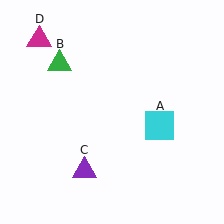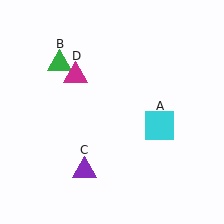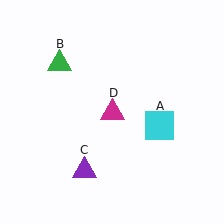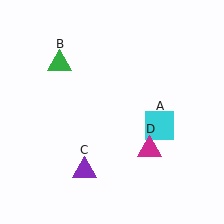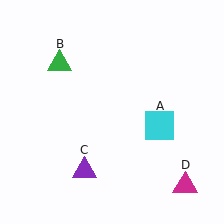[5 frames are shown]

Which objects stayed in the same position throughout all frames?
Cyan square (object A) and green triangle (object B) and purple triangle (object C) remained stationary.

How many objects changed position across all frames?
1 object changed position: magenta triangle (object D).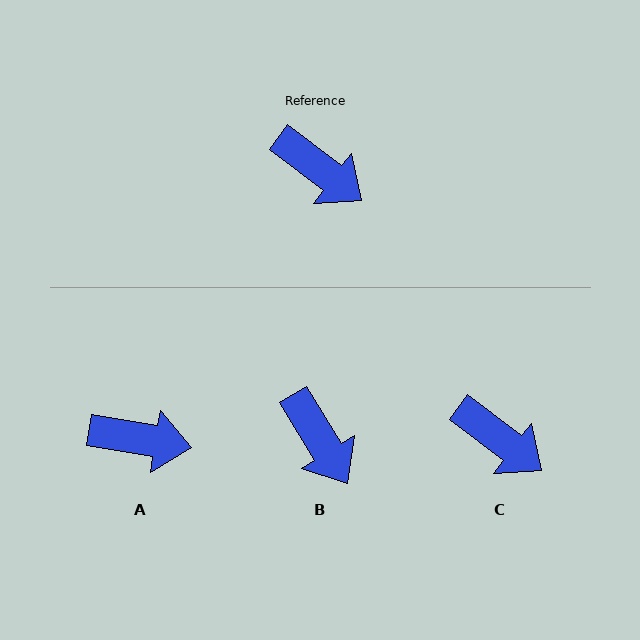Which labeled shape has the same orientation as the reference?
C.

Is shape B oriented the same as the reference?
No, it is off by about 21 degrees.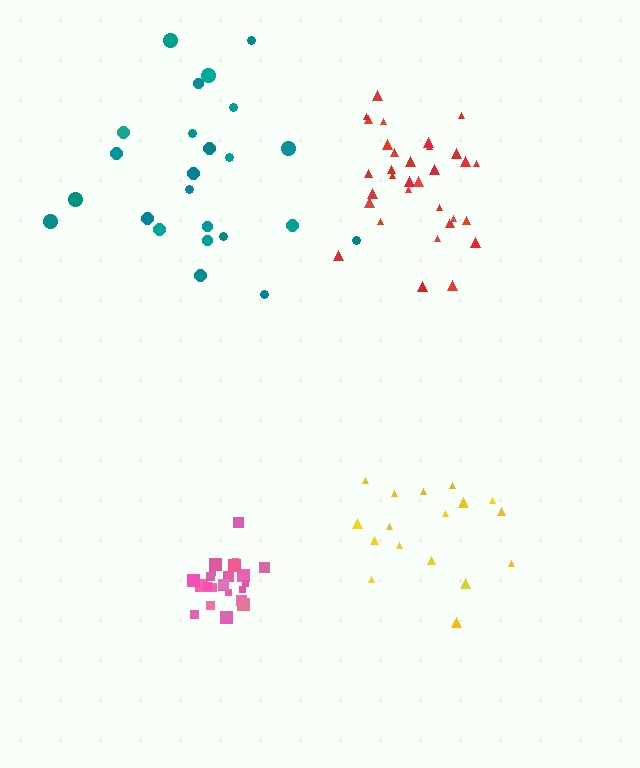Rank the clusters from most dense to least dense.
pink, red, yellow, teal.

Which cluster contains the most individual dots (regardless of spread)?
Red (33).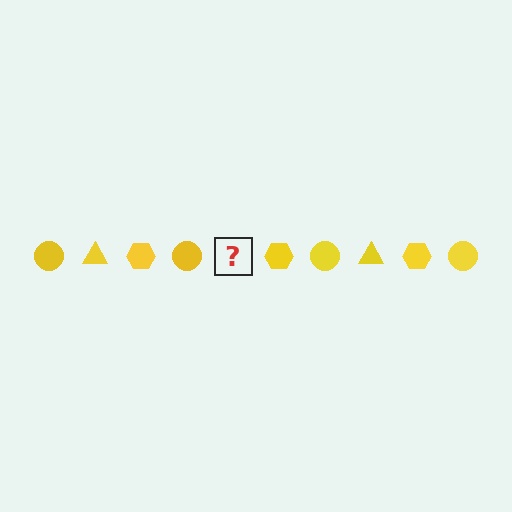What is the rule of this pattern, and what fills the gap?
The rule is that the pattern cycles through circle, triangle, hexagon shapes in yellow. The gap should be filled with a yellow triangle.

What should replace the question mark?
The question mark should be replaced with a yellow triangle.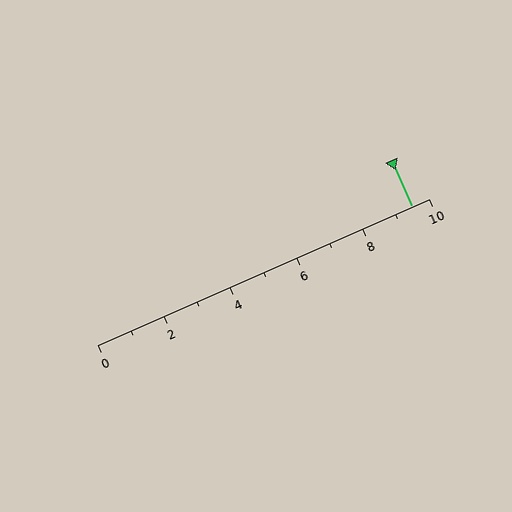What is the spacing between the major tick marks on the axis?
The major ticks are spaced 2 apart.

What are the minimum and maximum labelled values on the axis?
The axis runs from 0 to 10.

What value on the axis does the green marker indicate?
The marker indicates approximately 9.5.